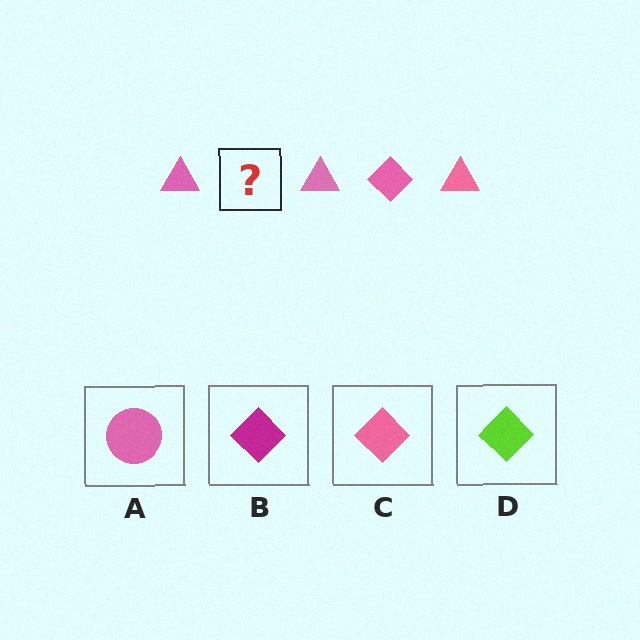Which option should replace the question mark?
Option C.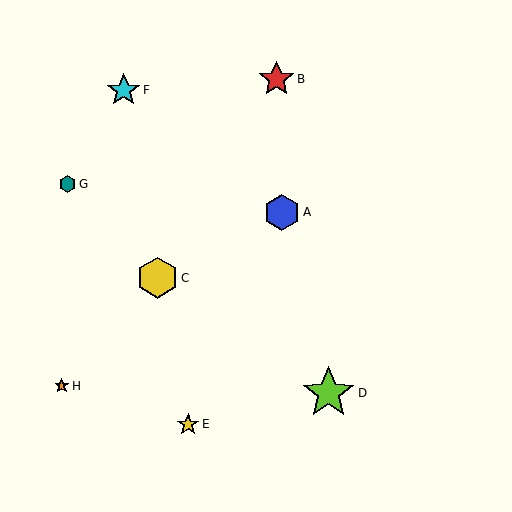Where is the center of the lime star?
The center of the lime star is at (329, 393).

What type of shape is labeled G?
Shape G is a teal hexagon.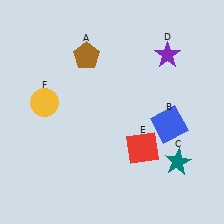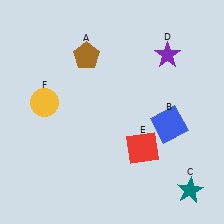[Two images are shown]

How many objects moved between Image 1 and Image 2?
1 object moved between the two images.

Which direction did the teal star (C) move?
The teal star (C) moved down.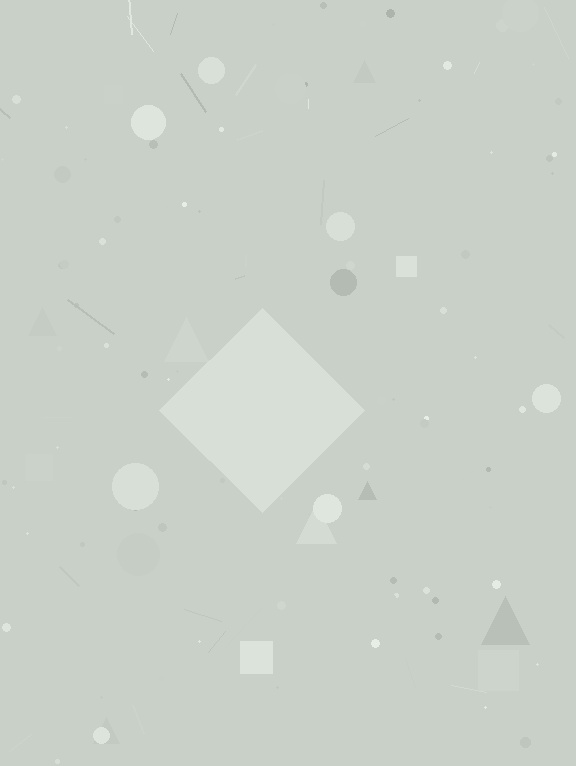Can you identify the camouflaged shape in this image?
The camouflaged shape is a diamond.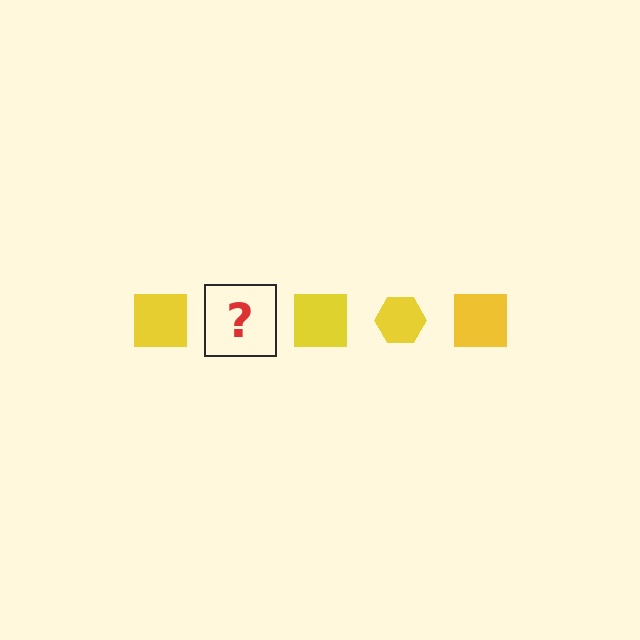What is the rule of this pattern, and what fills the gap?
The rule is that the pattern cycles through square, hexagon shapes in yellow. The gap should be filled with a yellow hexagon.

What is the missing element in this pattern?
The missing element is a yellow hexagon.